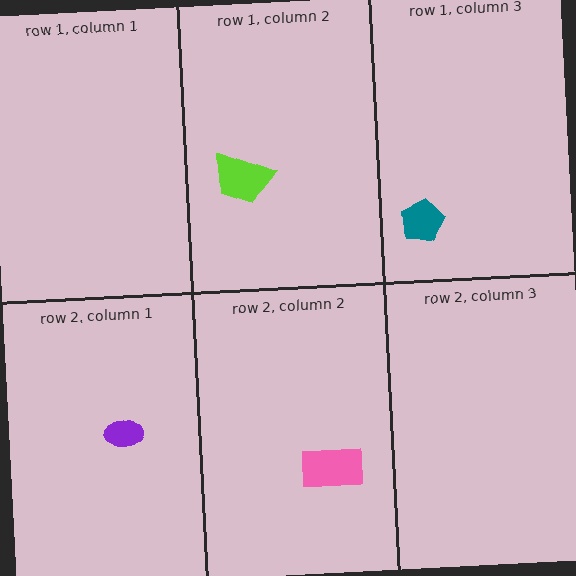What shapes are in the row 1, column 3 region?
The teal pentagon.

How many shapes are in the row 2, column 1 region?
1.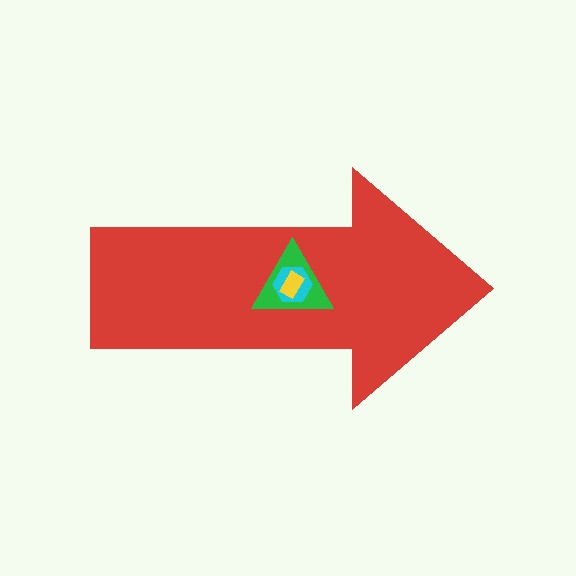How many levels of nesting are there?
4.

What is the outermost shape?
The red arrow.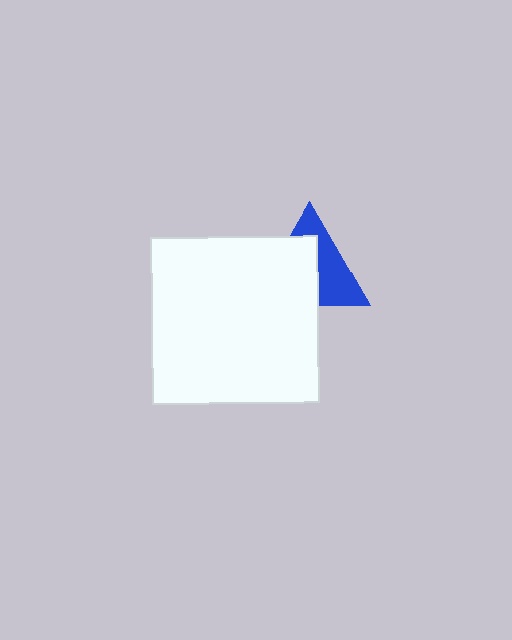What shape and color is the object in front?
The object in front is a white square.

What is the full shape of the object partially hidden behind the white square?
The partially hidden object is a blue triangle.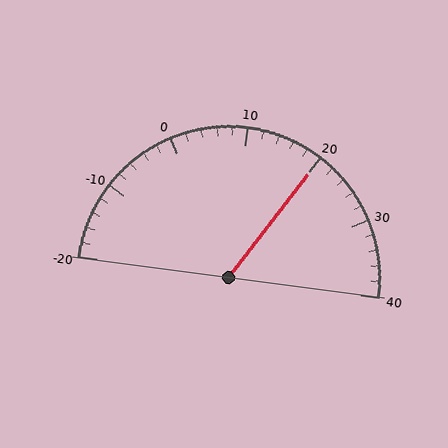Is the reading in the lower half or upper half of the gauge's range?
The reading is in the upper half of the range (-20 to 40).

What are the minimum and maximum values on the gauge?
The gauge ranges from -20 to 40.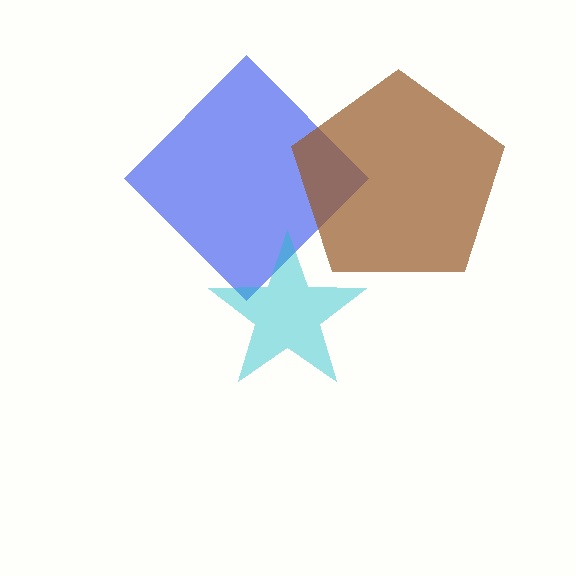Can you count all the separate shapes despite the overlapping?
Yes, there are 3 separate shapes.